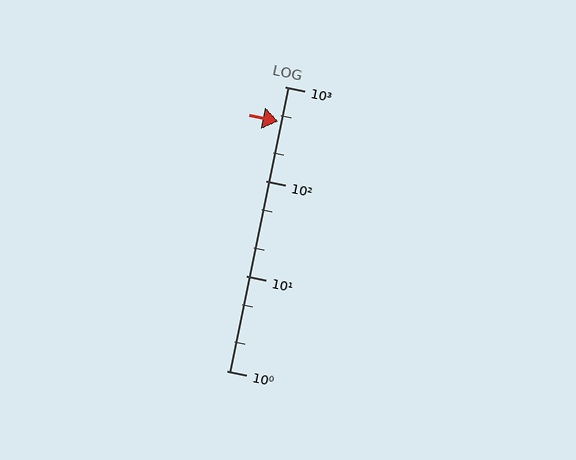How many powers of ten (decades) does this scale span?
The scale spans 3 decades, from 1 to 1000.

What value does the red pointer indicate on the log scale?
The pointer indicates approximately 430.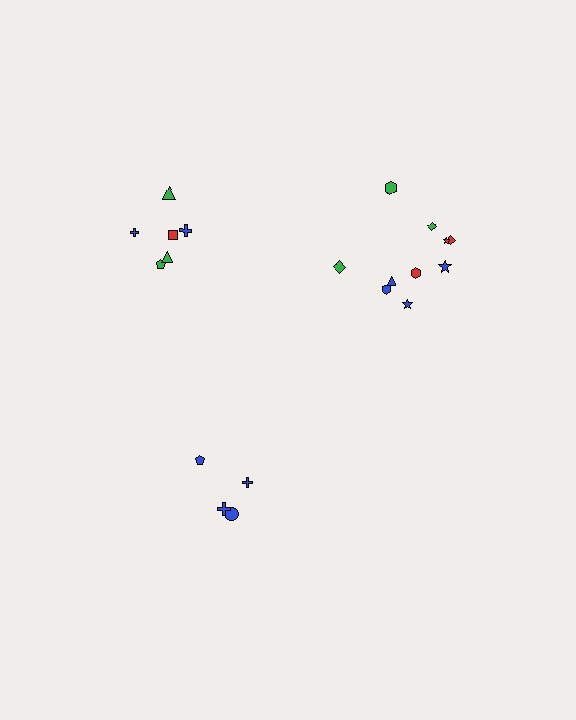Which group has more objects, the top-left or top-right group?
The top-right group.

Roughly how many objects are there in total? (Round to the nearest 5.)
Roughly 20 objects in total.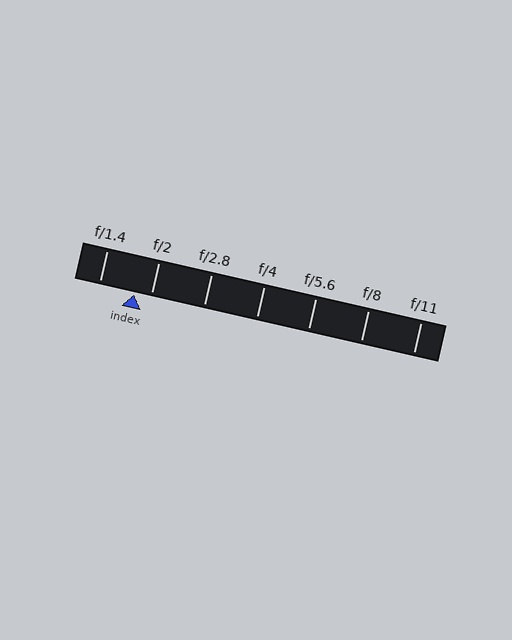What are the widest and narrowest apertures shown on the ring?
The widest aperture shown is f/1.4 and the narrowest is f/11.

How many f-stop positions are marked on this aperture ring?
There are 7 f-stop positions marked.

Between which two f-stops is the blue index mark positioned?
The index mark is between f/1.4 and f/2.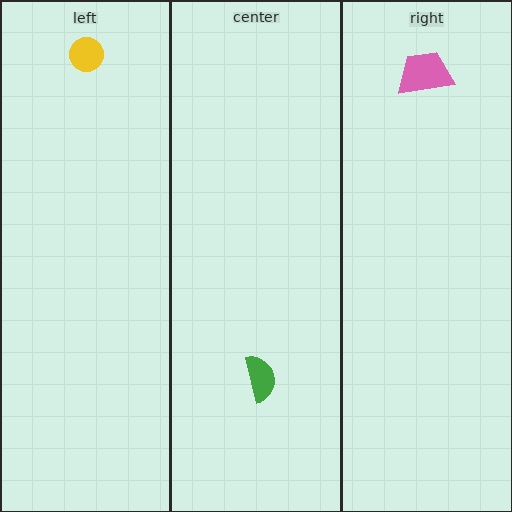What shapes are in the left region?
The yellow circle.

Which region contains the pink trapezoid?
The right region.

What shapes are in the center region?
The green semicircle.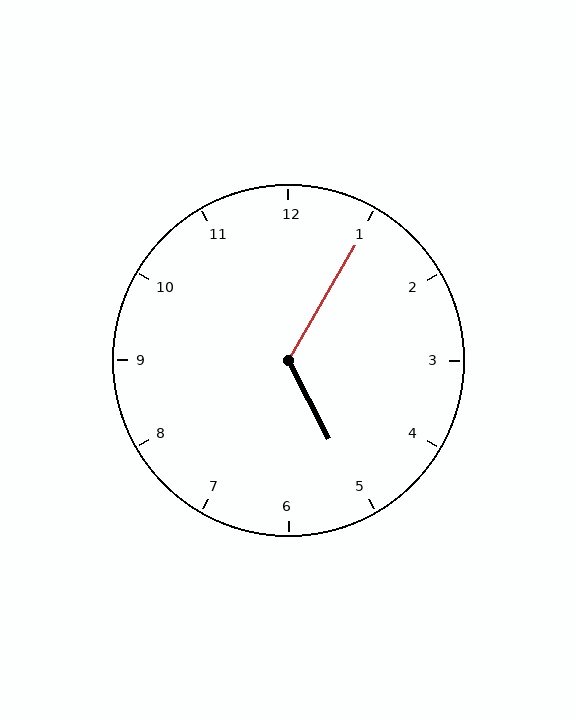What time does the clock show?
5:05.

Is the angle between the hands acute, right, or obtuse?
It is obtuse.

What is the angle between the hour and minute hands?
Approximately 122 degrees.